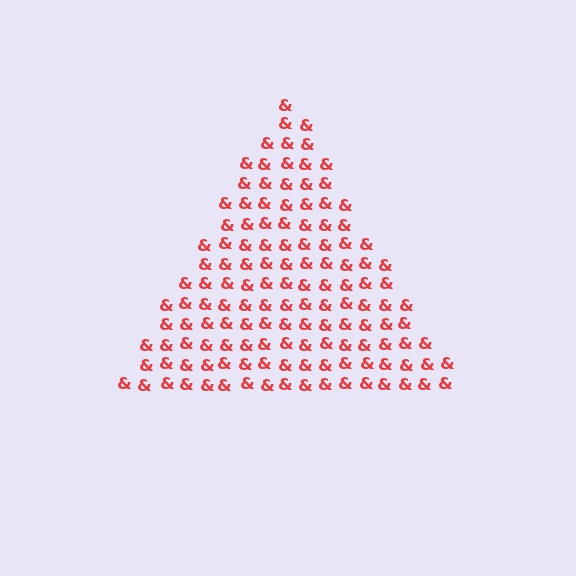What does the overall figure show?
The overall figure shows a triangle.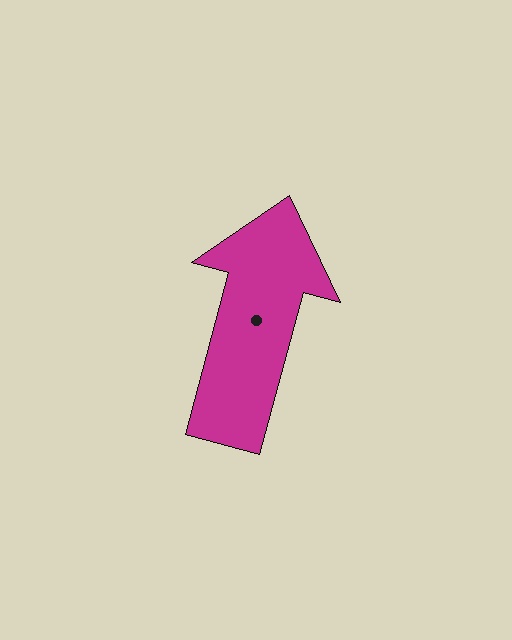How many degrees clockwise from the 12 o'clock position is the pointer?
Approximately 15 degrees.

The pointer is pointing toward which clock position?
Roughly 1 o'clock.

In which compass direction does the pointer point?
North.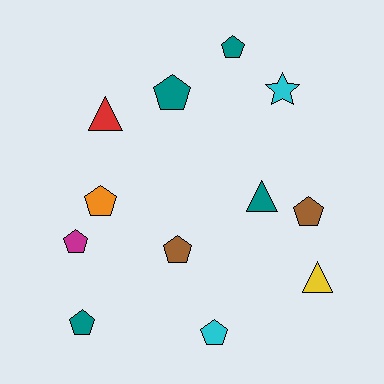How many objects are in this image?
There are 12 objects.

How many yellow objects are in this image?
There is 1 yellow object.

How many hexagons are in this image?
There are no hexagons.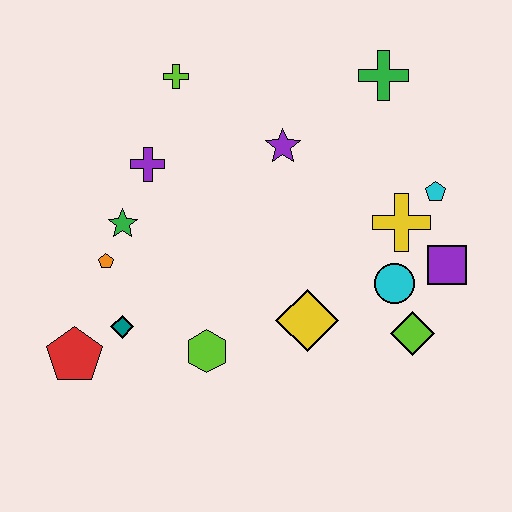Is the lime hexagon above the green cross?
No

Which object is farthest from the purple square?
The red pentagon is farthest from the purple square.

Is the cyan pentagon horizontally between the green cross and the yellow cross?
No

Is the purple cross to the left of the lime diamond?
Yes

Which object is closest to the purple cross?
The green star is closest to the purple cross.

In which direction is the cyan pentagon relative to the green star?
The cyan pentagon is to the right of the green star.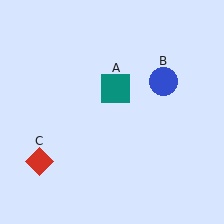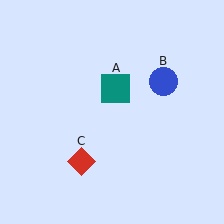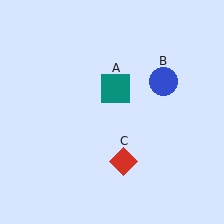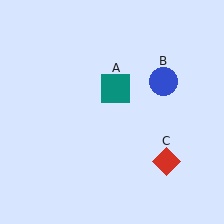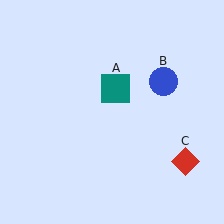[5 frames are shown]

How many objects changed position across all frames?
1 object changed position: red diamond (object C).